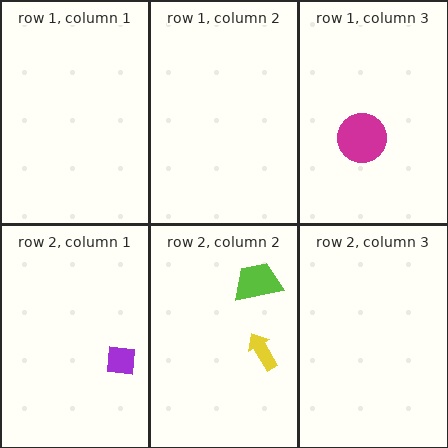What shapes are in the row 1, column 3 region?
The magenta circle.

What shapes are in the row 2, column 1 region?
The purple square.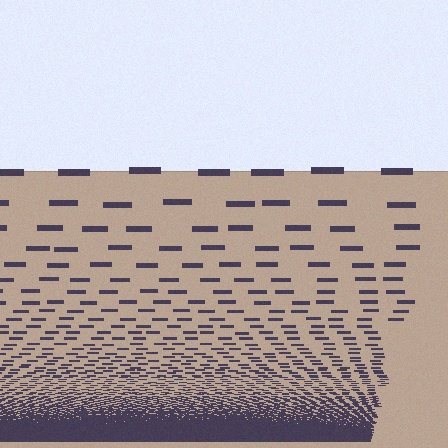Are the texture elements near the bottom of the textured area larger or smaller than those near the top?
Smaller. The gradient is inverted — elements near the bottom are smaller and denser.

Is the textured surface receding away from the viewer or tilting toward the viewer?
The surface appears to tilt toward the viewer. Texture elements get larger and sparser toward the top.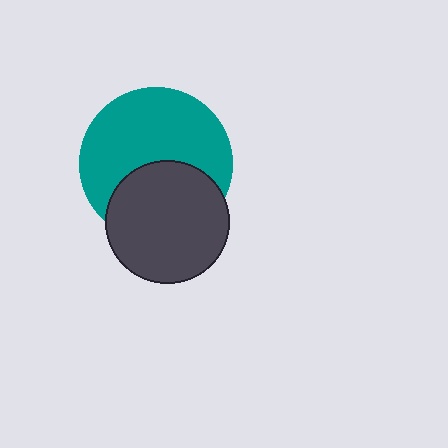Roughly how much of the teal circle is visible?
About half of it is visible (roughly 62%).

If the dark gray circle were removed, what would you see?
You would see the complete teal circle.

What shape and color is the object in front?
The object in front is a dark gray circle.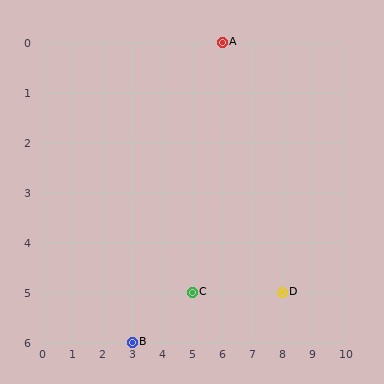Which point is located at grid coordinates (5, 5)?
Point C is at (5, 5).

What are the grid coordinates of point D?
Point D is at grid coordinates (8, 5).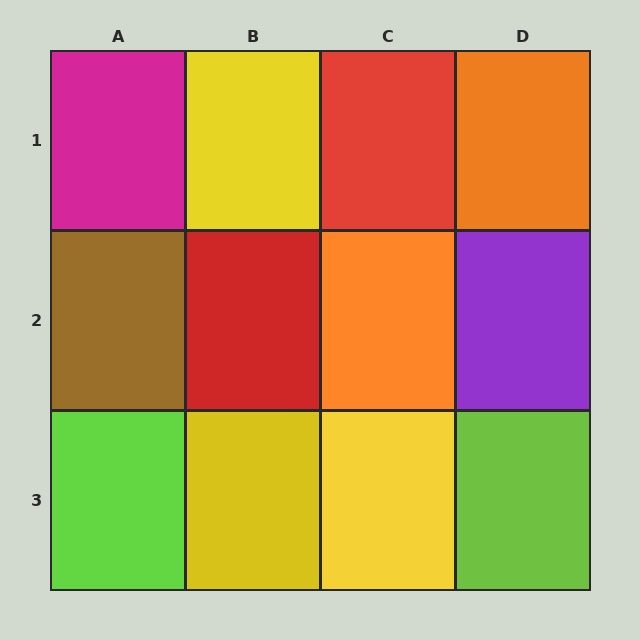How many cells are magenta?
1 cell is magenta.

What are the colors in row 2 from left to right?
Brown, red, orange, purple.